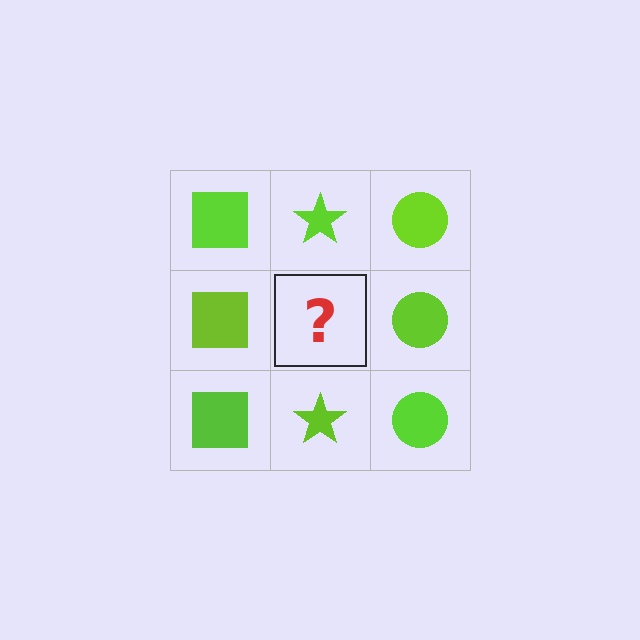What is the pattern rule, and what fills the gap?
The rule is that each column has a consistent shape. The gap should be filled with a lime star.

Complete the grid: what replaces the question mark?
The question mark should be replaced with a lime star.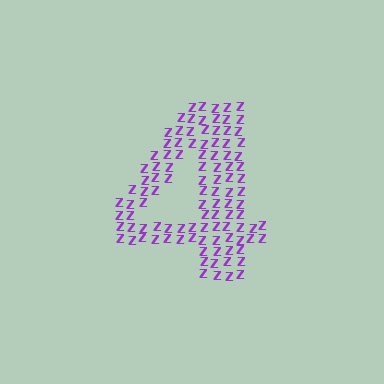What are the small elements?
The small elements are letter Z's.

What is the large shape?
The large shape is the digit 4.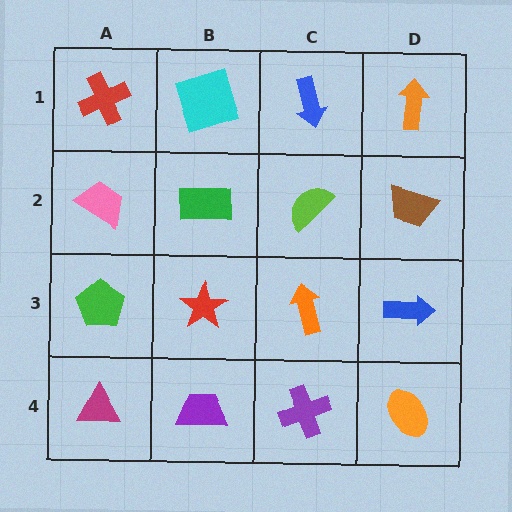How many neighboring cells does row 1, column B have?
3.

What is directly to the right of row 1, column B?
A blue arrow.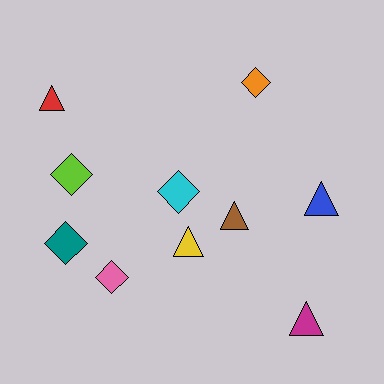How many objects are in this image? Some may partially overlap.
There are 10 objects.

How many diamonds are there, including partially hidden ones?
There are 5 diamonds.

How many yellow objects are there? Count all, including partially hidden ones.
There is 1 yellow object.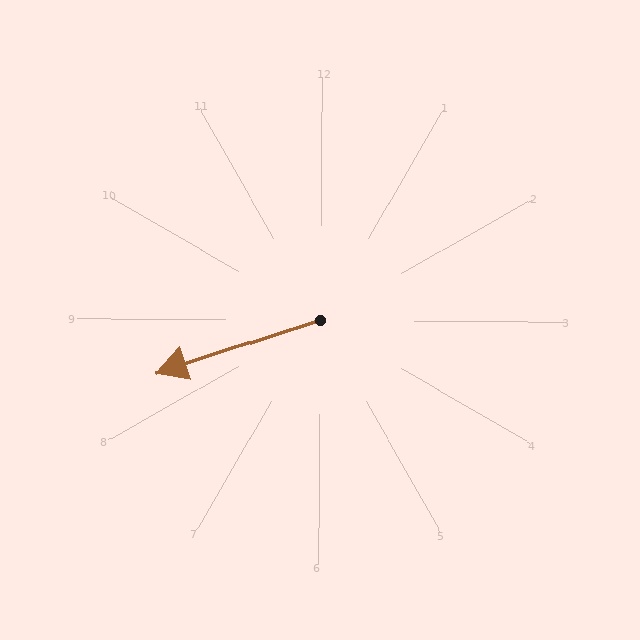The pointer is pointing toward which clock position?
Roughly 8 o'clock.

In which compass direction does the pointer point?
West.